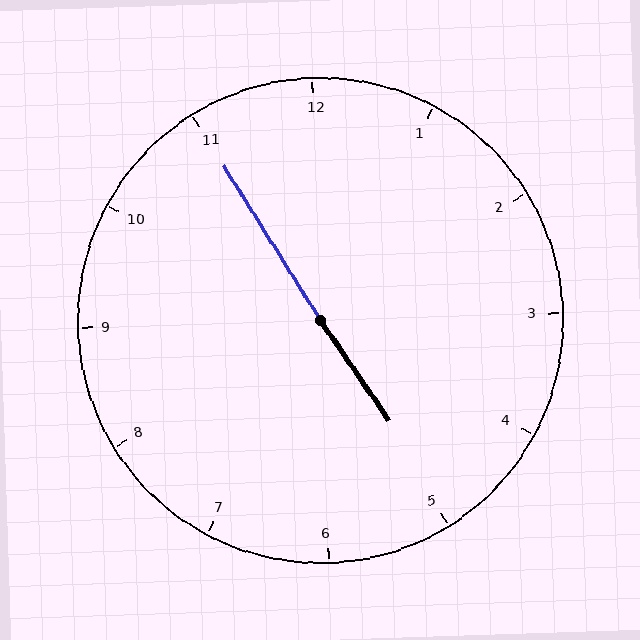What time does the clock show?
4:55.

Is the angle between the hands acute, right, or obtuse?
It is obtuse.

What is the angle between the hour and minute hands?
Approximately 178 degrees.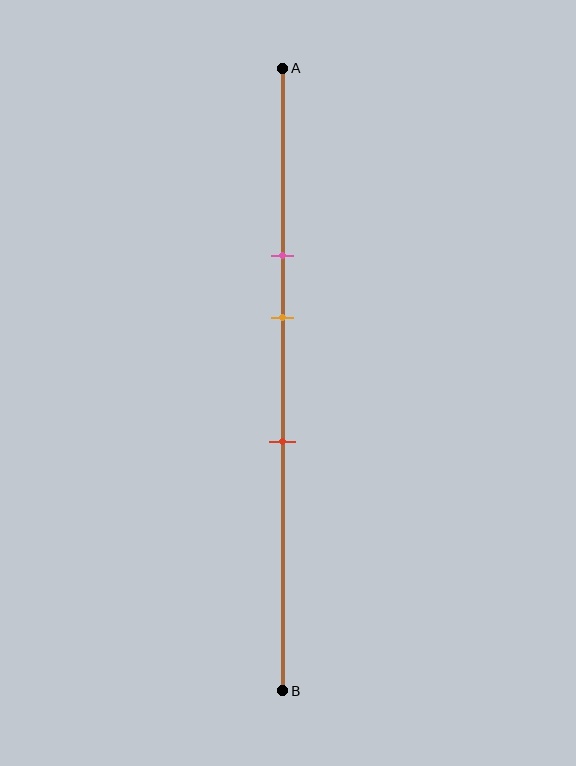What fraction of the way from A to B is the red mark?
The red mark is approximately 60% (0.6) of the way from A to B.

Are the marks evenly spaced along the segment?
Yes, the marks are approximately evenly spaced.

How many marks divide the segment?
There are 3 marks dividing the segment.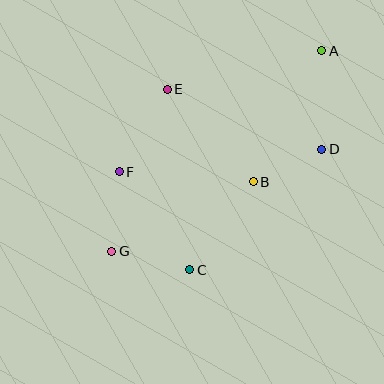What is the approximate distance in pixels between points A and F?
The distance between A and F is approximately 236 pixels.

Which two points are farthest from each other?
Points A and G are farthest from each other.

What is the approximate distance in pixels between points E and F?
The distance between E and F is approximately 96 pixels.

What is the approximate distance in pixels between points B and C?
The distance between B and C is approximately 108 pixels.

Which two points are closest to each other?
Points B and D are closest to each other.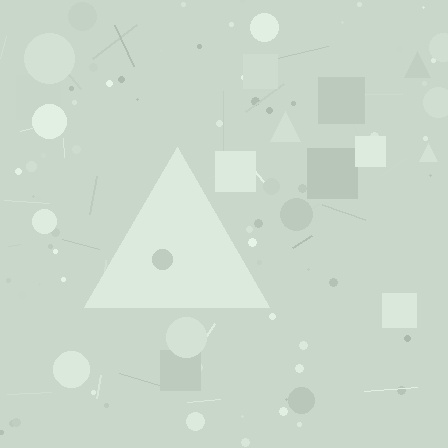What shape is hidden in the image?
A triangle is hidden in the image.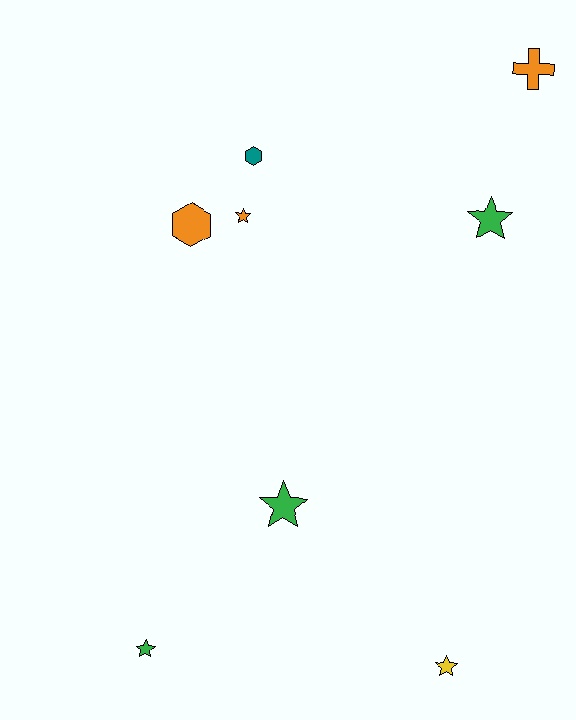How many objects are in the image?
There are 8 objects.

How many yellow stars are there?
There is 1 yellow star.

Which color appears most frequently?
Orange, with 3 objects.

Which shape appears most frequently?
Star, with 5 objects.